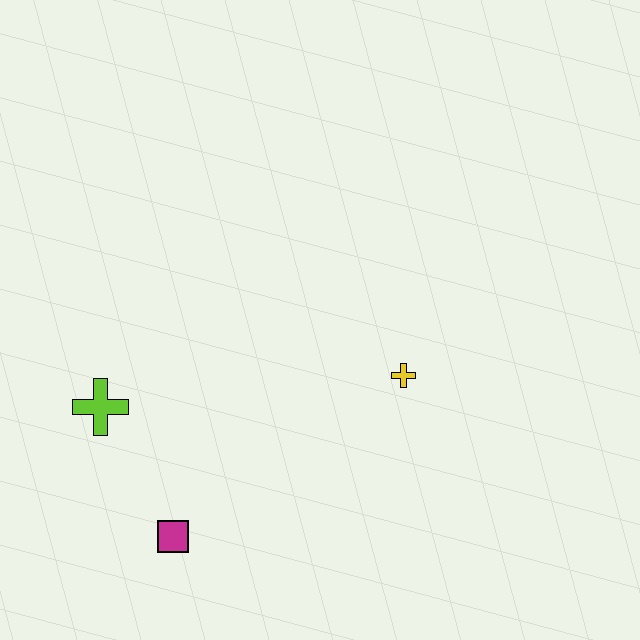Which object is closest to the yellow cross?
The magenta square is closest to the yellow cross.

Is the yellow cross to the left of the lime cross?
No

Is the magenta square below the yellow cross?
Yes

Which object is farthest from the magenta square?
The yellow cross is farthest from the magenta square.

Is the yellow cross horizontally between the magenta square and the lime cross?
No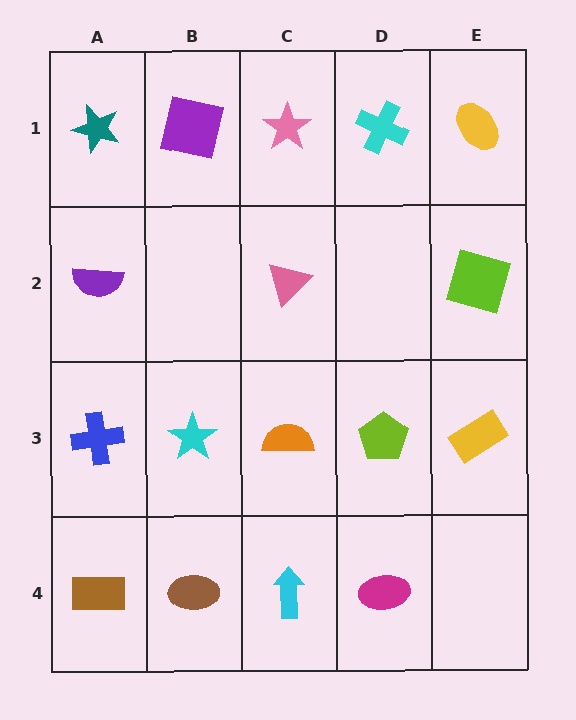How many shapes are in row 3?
5 shapes.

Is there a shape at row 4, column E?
No, that cell is empty.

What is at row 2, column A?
A purple semicircle.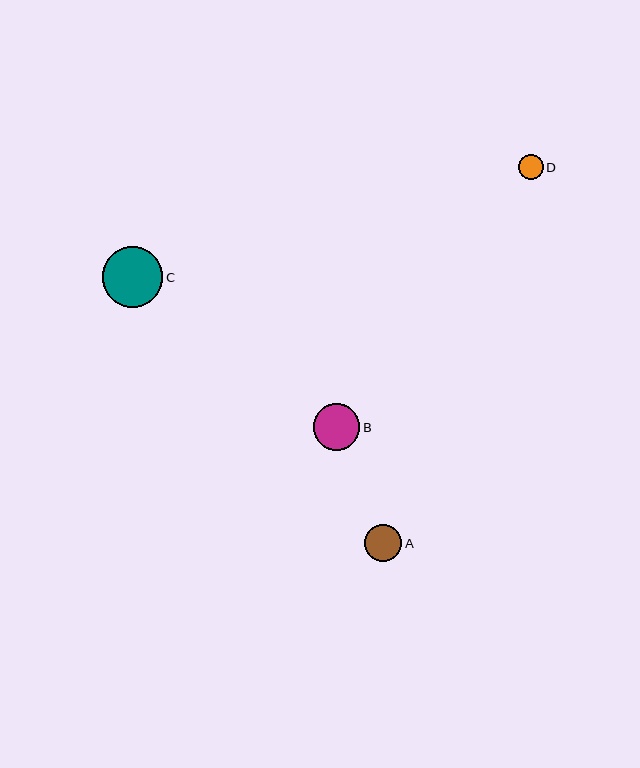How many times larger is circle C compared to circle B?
Circle C is approximately 1.3 times the size of circle B.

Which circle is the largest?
Circle C is the largest with a size of approximately 60 pixels.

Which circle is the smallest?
Circle D is the smallest with a size of approximately 25 pixels.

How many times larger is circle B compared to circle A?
Circle B is approximately 1.3 times the size of circle A.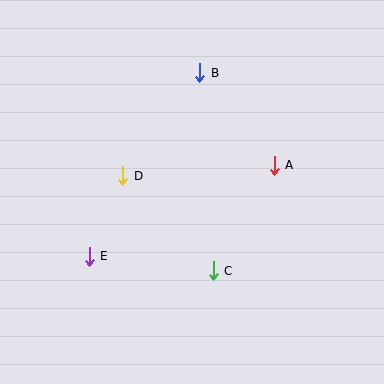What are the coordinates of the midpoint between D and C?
The midpoint between D and C is at (168, 223).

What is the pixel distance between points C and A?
The distance between C and A is 121 pixels.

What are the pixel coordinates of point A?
Point A is at (274, 165).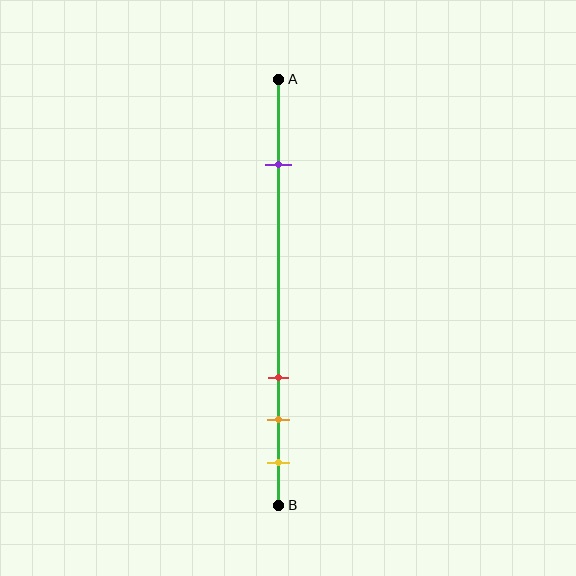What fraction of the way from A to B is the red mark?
The red mark is approximately 70% (0.7) of the way from A to B.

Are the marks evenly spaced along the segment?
No, the marks are not evenly spaced.